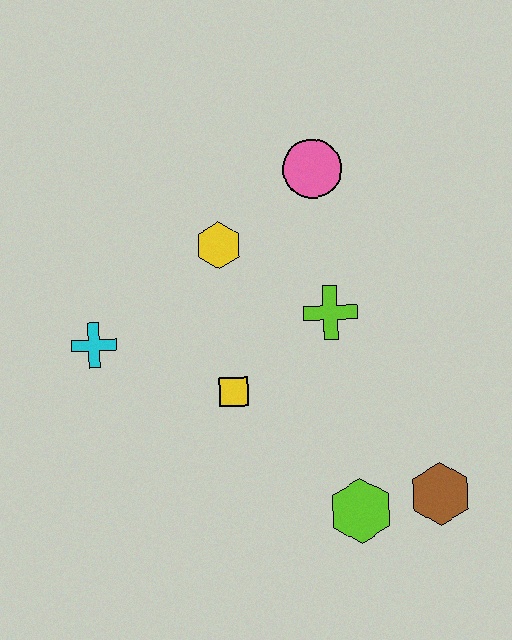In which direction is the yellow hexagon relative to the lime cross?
The yellow hexagon is to the left of the lime cross.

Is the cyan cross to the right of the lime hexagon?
No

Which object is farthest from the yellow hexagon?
The brown hexagon is farthest from the yellow hexagon.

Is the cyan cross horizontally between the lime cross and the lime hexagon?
No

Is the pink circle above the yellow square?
Yes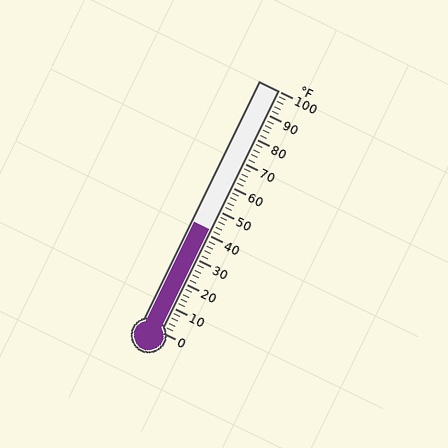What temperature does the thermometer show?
The thermometer shows approximately 42°F.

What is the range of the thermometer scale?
The thermometer scale ranges from 0°F to 100°F.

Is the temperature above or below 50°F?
The temperature is below 50°F.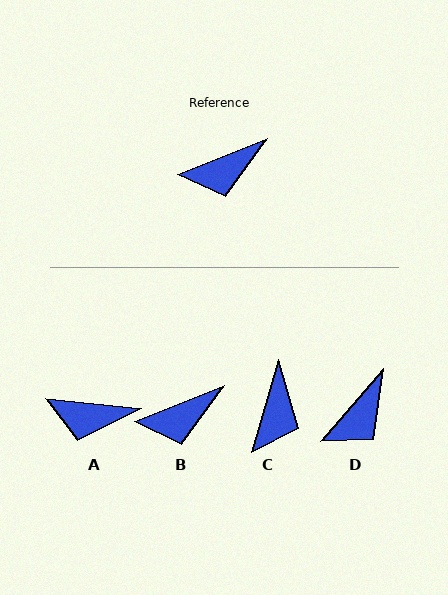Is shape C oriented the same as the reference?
No, it is off by about 52 degrees.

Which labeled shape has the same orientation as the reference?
B.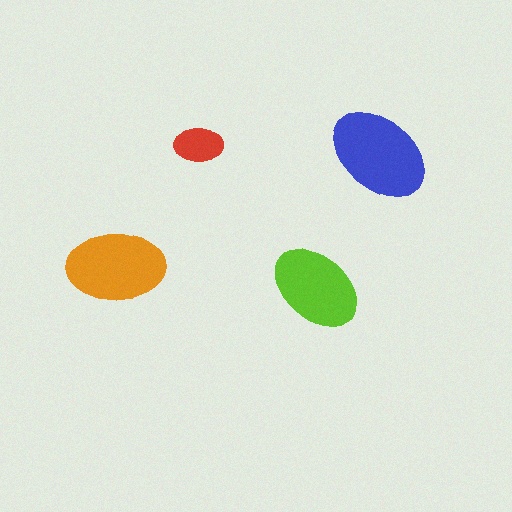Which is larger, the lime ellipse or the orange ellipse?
The orange one.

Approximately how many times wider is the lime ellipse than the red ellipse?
About 2 times wider.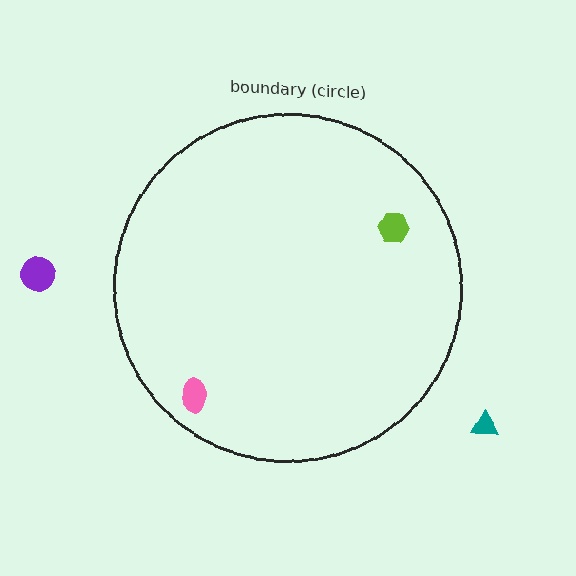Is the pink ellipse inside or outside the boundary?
Inside.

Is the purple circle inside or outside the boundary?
Outside.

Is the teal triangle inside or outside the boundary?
Outside.